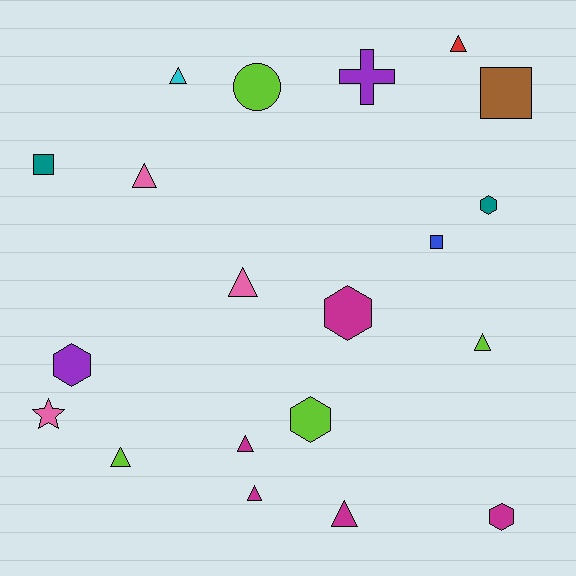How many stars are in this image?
There is 1 star.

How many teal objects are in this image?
There are 2 teal objects.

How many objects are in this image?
There are 20 objects.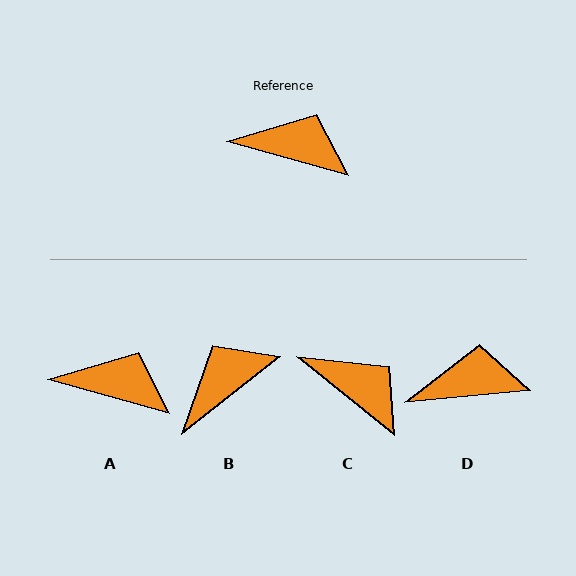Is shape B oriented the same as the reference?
No, it is off by about 53 degrees.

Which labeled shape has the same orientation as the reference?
A.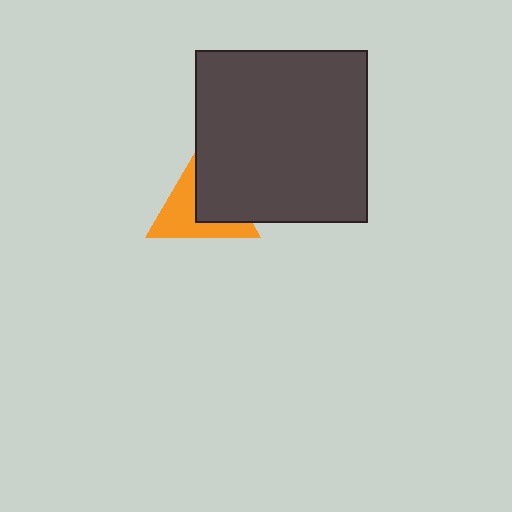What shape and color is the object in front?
The object in front is a dark gray square.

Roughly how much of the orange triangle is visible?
About half of it is visible (roughly 52%).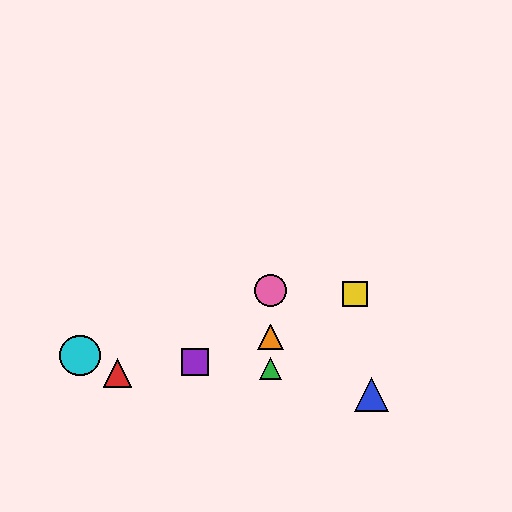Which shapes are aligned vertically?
The green triangle, the orange triangle, the pink circle are aligned vertically.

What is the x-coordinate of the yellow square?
The yellow square is at x≈355.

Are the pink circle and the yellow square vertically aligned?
No, the pink circle is at x≈271 and the yellow square is at x≈355.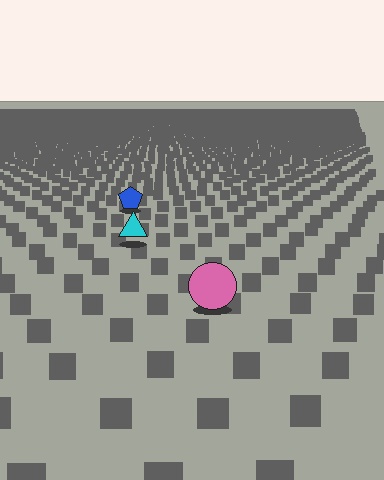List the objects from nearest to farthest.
From nearest to farthest: the pink circle, the cyan triangle, the blue pentagon.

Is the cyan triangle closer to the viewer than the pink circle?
No. The pink circle is closer — you can tell from the texture gradient: the ground texture is coarser near it.